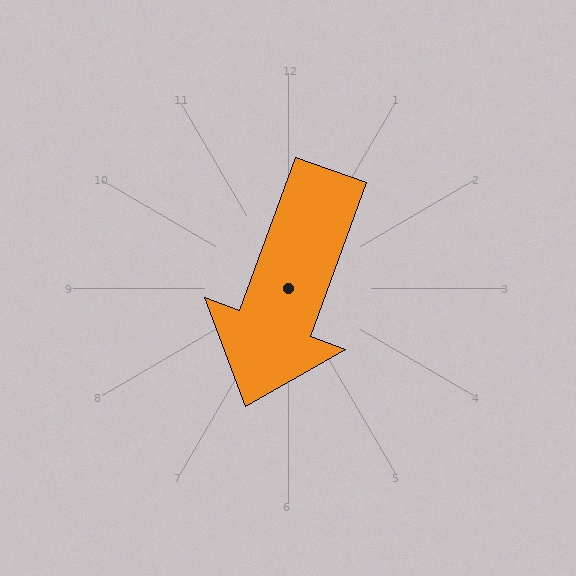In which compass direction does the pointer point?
South.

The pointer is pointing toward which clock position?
Roughly 7 o'clock.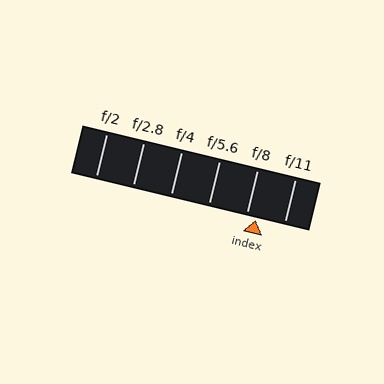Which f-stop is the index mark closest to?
The index mark is closest to f/8.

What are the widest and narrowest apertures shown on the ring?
The widest aperture shown is f/2 and the narrowest is f/11.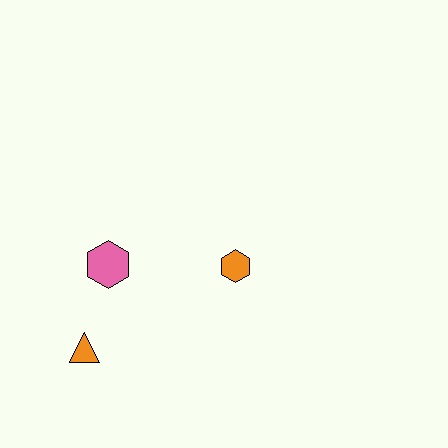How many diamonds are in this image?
There are no diamonds.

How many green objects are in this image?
There are no green objects.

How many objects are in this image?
There are 3 objects.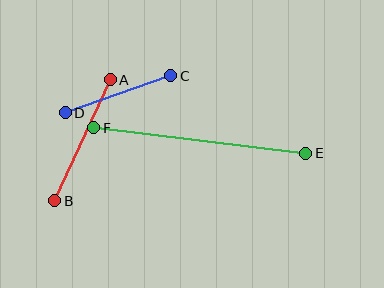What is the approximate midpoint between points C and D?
The midpoint is at approximately (118, 94) pixels.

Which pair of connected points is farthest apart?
Points E and F are farthest apart.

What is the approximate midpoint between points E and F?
The midpoint is at approximately (200, 141) pixels.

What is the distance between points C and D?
The distance is approximately 111 pixels.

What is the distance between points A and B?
The distance is approximately 133 pixels.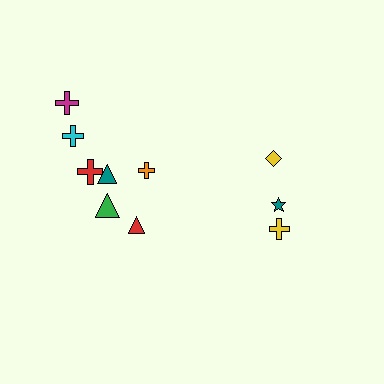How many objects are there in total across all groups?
There are 10 objects.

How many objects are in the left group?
There are 7 objects.